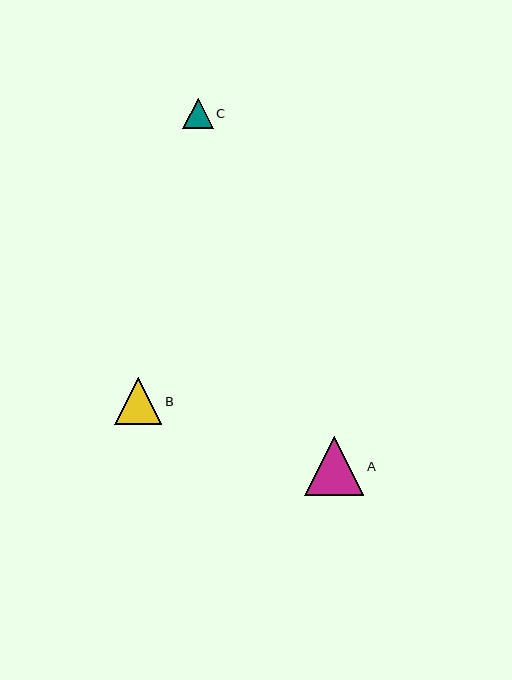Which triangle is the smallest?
Triangle C is the smallest with a size of approximately 30 pixels.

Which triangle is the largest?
Triangle A is the largest with a size of approximately 59 pixels.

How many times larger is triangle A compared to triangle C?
Triangle A is approximately 2.0 times the size of triangle C.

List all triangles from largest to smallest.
From largest to smallest: A, B, C.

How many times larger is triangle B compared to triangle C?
Triangle B is approximately 1.6 times the size of triangle C.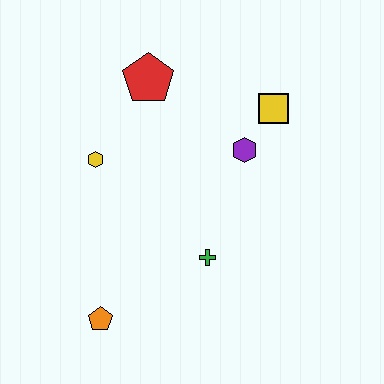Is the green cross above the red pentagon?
No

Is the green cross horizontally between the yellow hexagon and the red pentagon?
No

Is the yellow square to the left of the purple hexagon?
No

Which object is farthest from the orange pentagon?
The yellow square is farthest from the orange pentagon.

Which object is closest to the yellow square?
The purple hexagon is closest to the yellow square.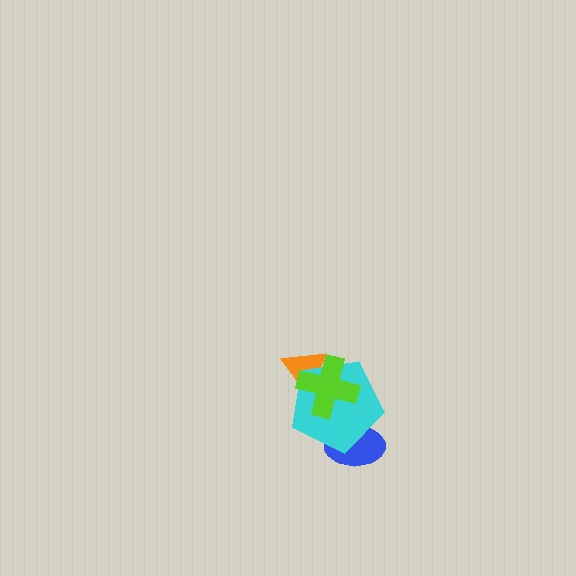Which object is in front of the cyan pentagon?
The lime cross is in front of the cyan pentagon.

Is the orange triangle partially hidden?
Yes, it is partially covered by another shape.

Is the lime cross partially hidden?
No, no other shape covers it.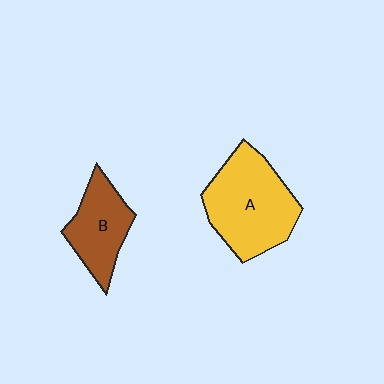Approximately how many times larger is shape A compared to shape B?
Approximately 1.6 times.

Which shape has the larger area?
Shape A (yellow).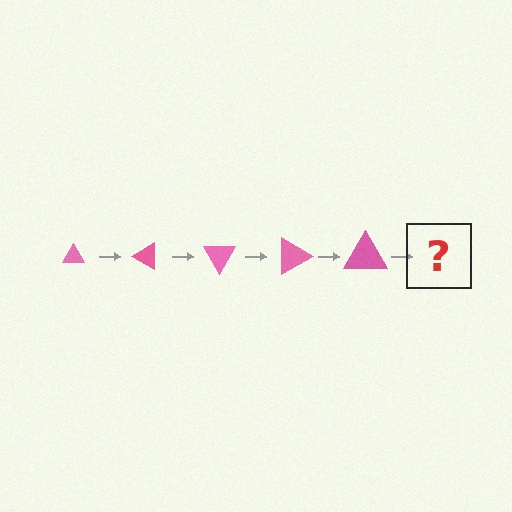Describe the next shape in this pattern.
It should be a triangle, larger than the previous one and rotated 150 degrees from the start.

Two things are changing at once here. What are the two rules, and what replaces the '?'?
The two rules are that the triangle grows larger each step and it rotates 30 degrees each step. The '?' should be a triangle, larger than the previous one and rotated 150 degrees from the start.